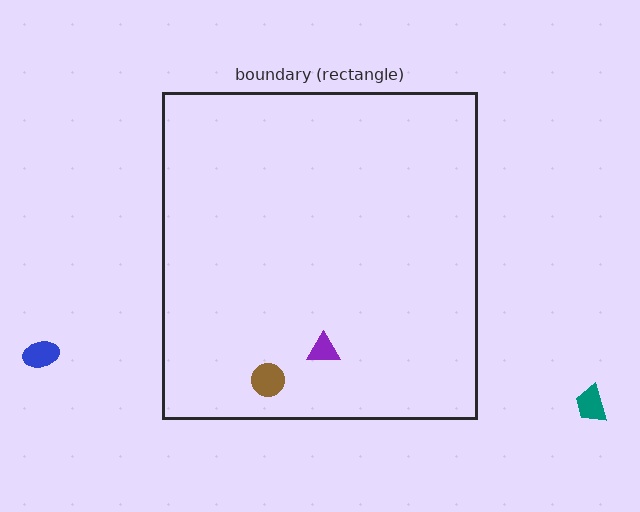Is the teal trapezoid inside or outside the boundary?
Outside.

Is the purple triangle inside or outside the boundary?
Inside.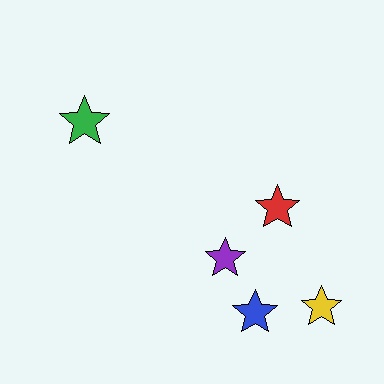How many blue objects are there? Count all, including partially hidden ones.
There is 1 blue object.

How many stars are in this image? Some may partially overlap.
There are 5 stars.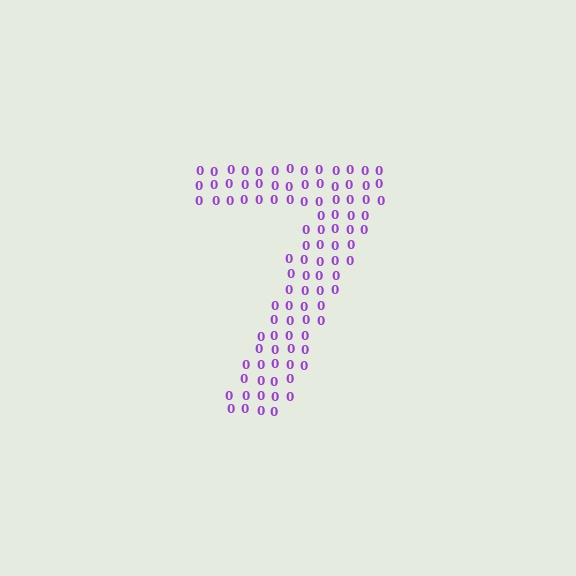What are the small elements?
The small elements are digit 0's.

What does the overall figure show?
The overall figure shows the digit 7.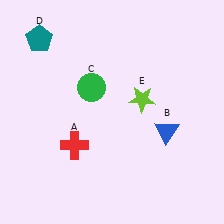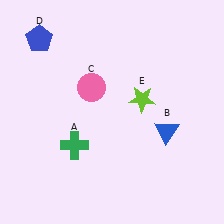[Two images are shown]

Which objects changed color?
A changed from red to green. C changed from green to pink. D changed from teal to blue.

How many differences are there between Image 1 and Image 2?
There are 3 differences between the two images.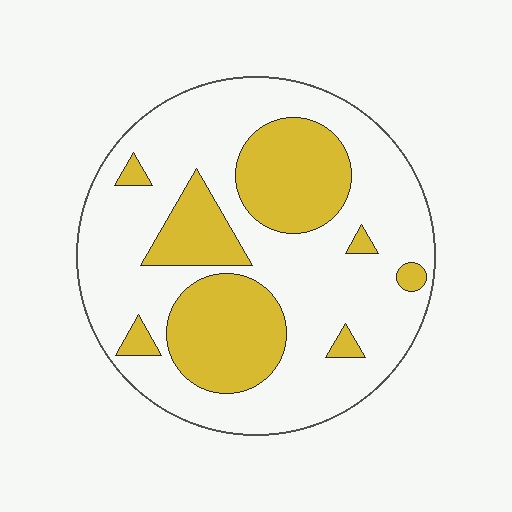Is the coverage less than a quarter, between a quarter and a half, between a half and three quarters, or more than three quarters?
Between a quarter and a half.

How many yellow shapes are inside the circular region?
8.